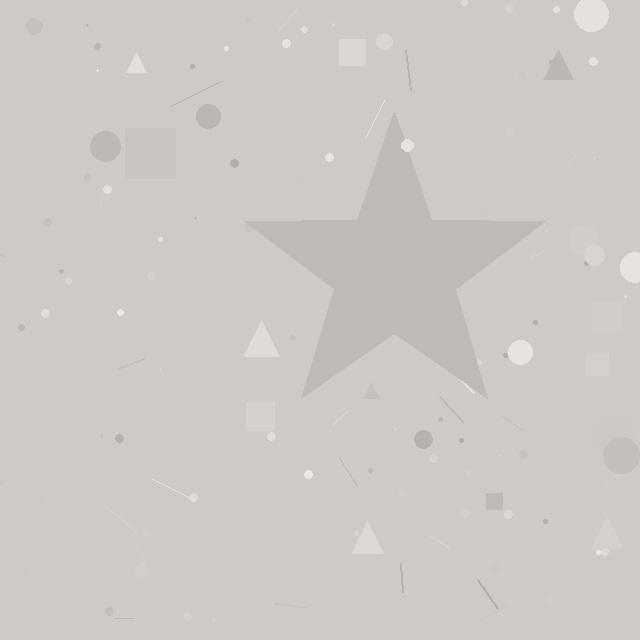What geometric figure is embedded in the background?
A star is embedded in the background.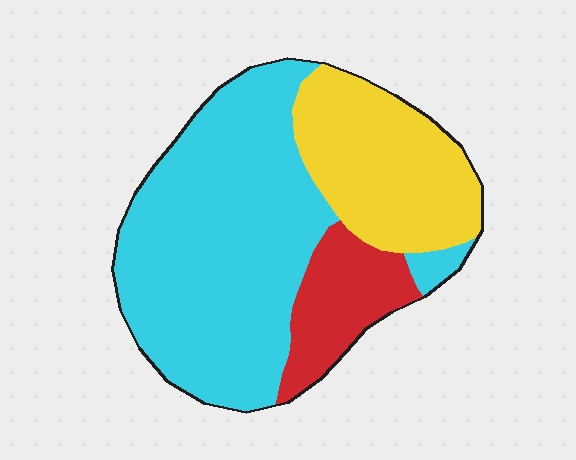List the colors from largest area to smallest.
From largest to smallest: cyan, yellow, red.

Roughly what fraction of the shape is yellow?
Yellow covers about 25% of the shape.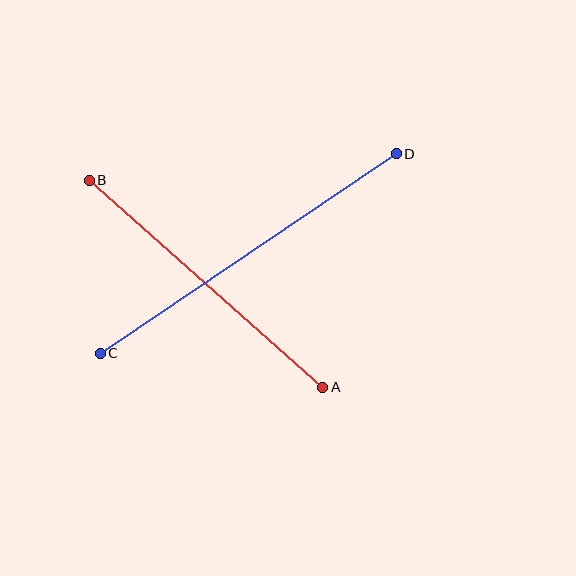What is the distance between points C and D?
The distance is approximately 357 pixels.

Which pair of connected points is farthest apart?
Points C and D are farthest apart.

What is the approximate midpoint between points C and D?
The midpoint is at approximately (248, 253) pixels.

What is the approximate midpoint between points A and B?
The midpoint is at approximately (206, 284) pixels.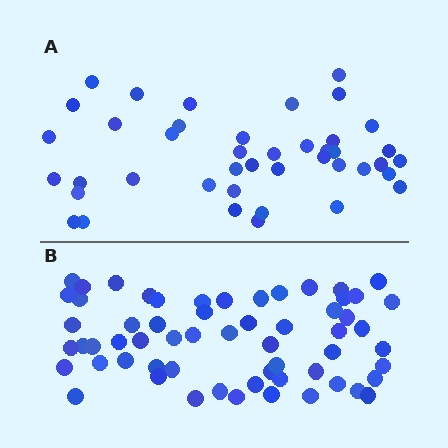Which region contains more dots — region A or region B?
Region B (the bottom region) has more dots.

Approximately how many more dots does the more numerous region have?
Region B has approximately 20 more dots than region A.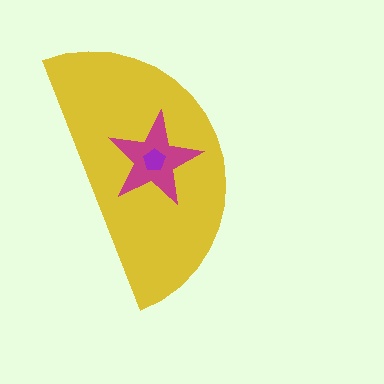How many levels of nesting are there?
3.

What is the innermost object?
The purple pentagon.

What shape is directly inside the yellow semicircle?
The magenta star.